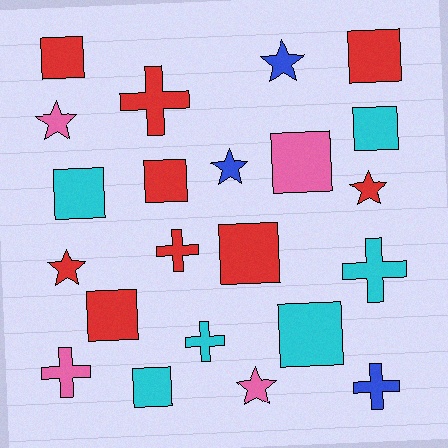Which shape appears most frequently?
Square, with 10 objects.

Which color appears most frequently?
Red, with 9 objects.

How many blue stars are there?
There are 2 blue stars.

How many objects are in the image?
There are 22 objects.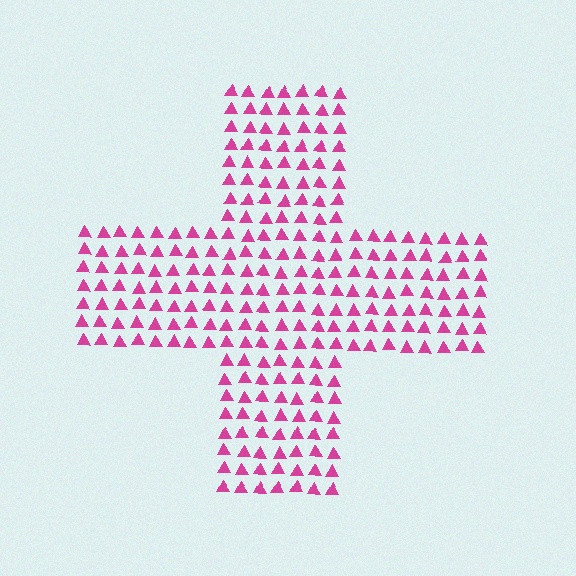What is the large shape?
The large shape is a cross.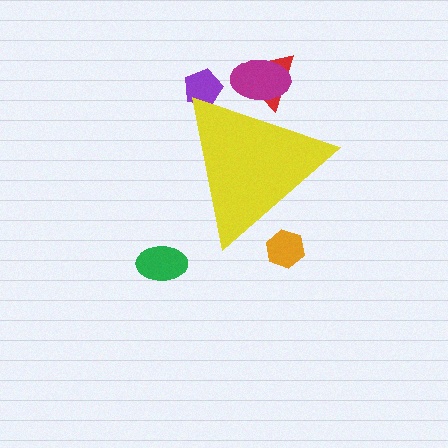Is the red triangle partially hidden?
Yes, the red triangle is partially hidden behind the yellow triangle.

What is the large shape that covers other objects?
A yellow triangle.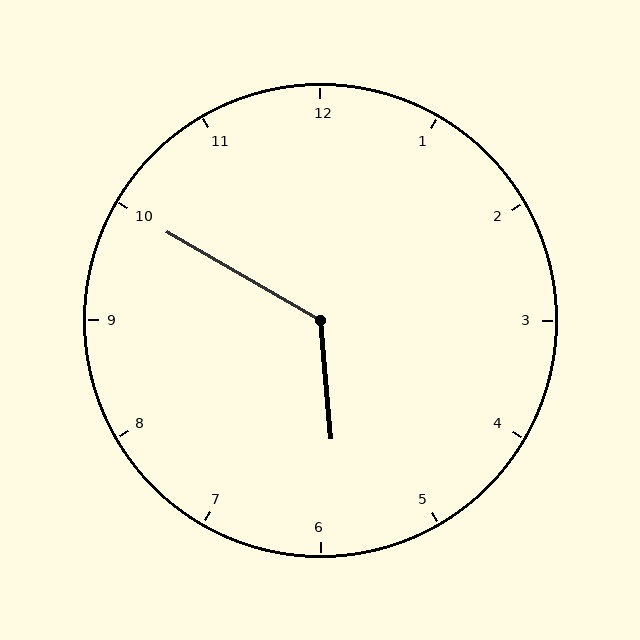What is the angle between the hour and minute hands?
Approximately 125 degrees.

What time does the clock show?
5:50.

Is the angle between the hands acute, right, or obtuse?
It is obtuse.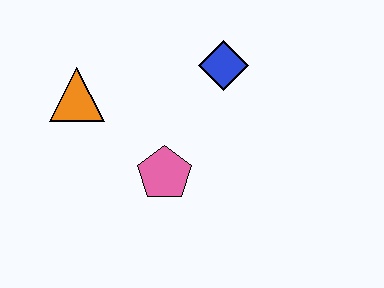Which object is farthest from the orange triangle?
The blue diamond is farthest from the orange triangle.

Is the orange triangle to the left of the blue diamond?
Yes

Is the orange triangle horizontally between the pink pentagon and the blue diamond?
No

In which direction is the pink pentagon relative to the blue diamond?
The pink pentagon is below the blue diamond.